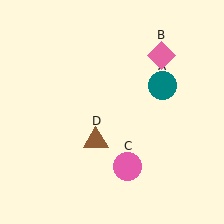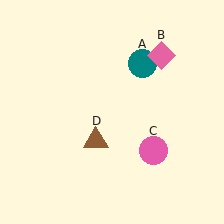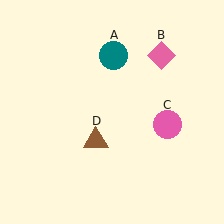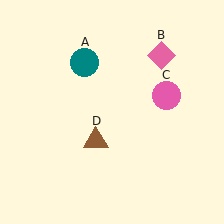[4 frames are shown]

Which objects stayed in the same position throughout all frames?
Pink diamond (object B) and brown triangle (object D) remained stationary.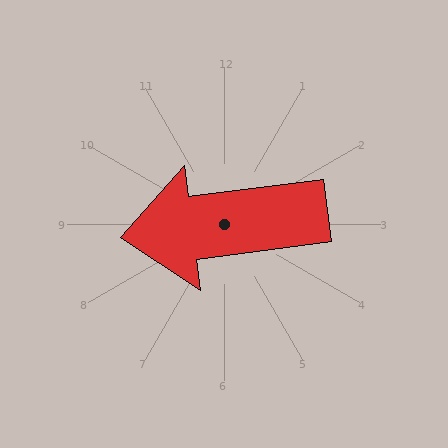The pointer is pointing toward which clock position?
Roughly 9 o'clock.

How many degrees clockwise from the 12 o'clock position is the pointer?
Approximately 263 degrees.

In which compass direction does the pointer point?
West.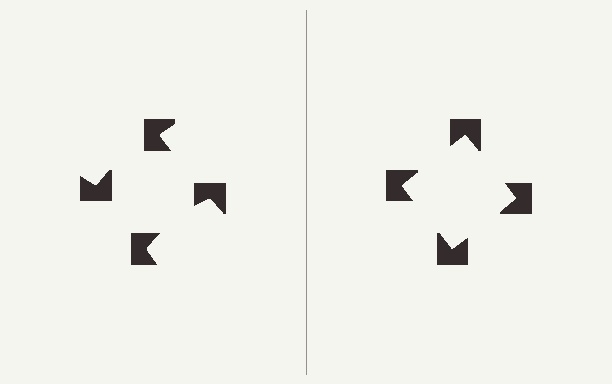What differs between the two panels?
The notched squares are positioned identically on both sides; only the wedge orientations differ. On the right they align to a square; on the left they are misaligned.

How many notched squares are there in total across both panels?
8 — 4 on each side.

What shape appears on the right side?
An illusory square.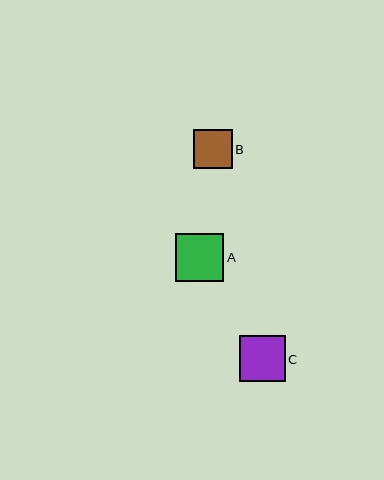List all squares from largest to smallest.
From largest to smallest: A, C, B.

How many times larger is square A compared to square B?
Square A is approximately 1.3 times the size of square B.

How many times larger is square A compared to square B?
Square A is approximately 1.3 times the size of square B.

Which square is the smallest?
Square B is the smallest with a size of approximately 38 pixels.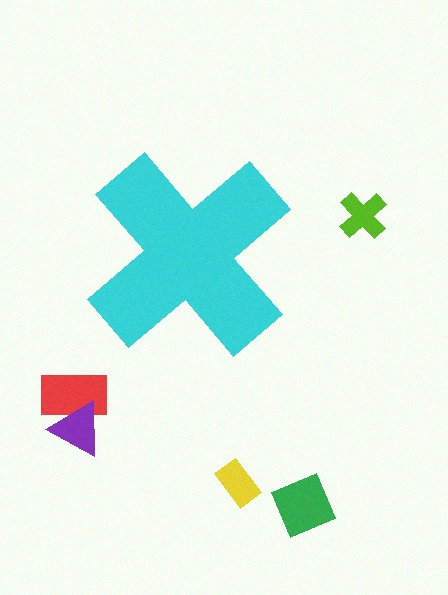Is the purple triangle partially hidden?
No, the purple triangle is fully visible.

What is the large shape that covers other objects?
A cyan cross.